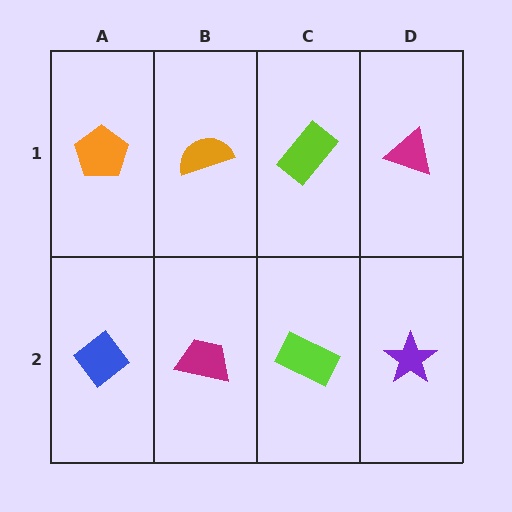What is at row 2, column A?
A blue diamond.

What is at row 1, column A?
An orange pentagon.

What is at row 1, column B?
An orange semicircle.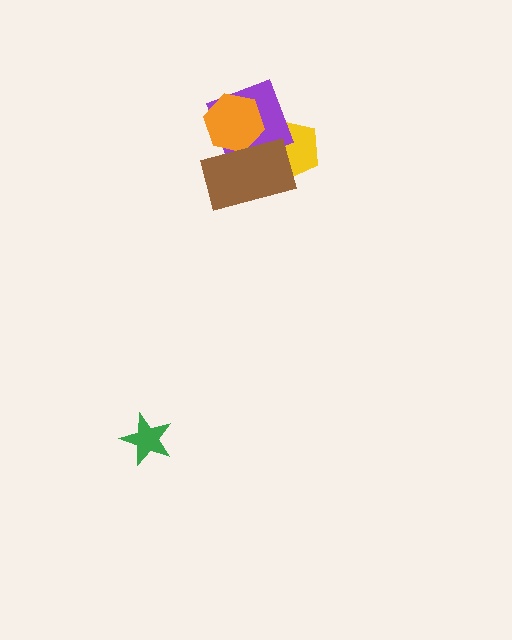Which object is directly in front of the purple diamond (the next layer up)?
The orange hexagon is directly in front of the purple diamond.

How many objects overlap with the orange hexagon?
2 objects overlap with the orange hexagon.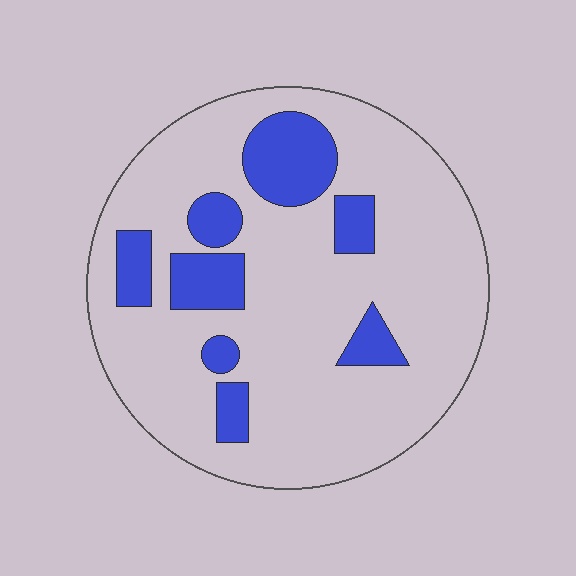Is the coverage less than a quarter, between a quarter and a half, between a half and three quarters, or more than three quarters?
Less than a quarter.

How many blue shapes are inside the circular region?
8.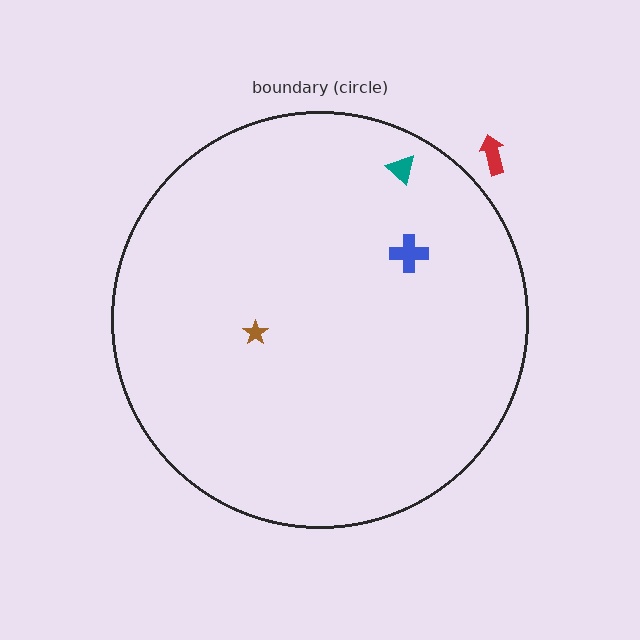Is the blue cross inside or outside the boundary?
Inside.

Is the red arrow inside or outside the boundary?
Outside.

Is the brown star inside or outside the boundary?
Inside.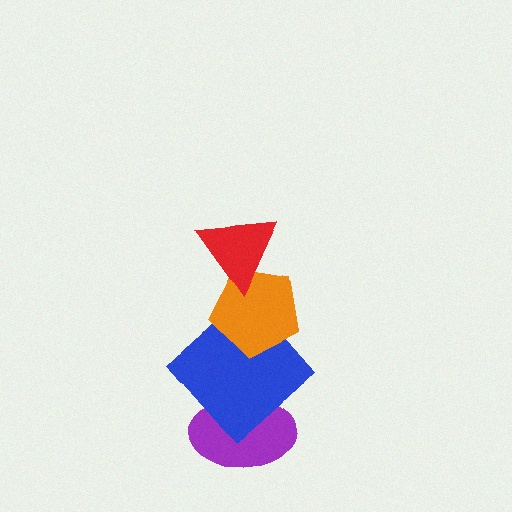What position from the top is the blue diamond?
The blue diamond is 3rd from the top.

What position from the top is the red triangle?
The red triangle is 1st from the top.